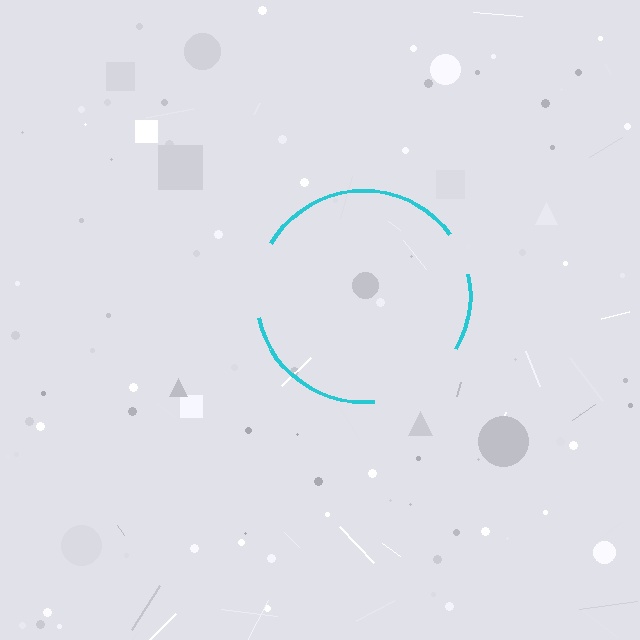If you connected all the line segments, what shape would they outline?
They would outline a circle.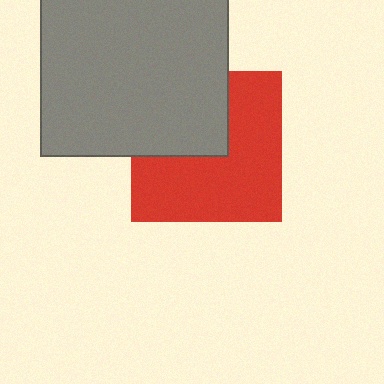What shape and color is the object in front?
The object in front is a gray square.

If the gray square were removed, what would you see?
You would see the complete red square.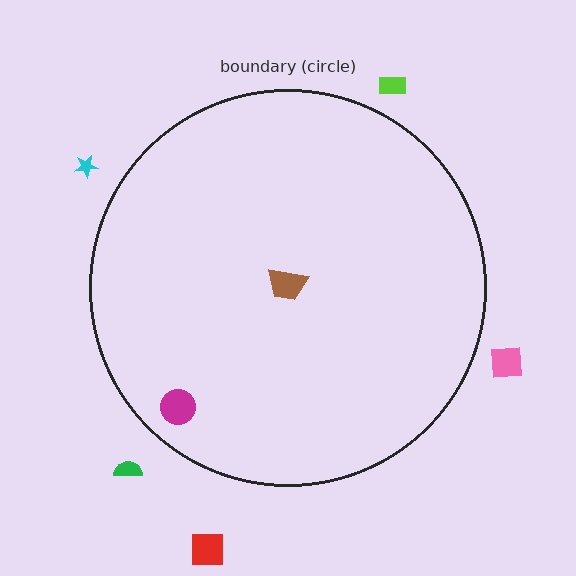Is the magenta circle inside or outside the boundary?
Inside.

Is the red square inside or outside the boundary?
Outside.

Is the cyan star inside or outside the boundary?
Outside.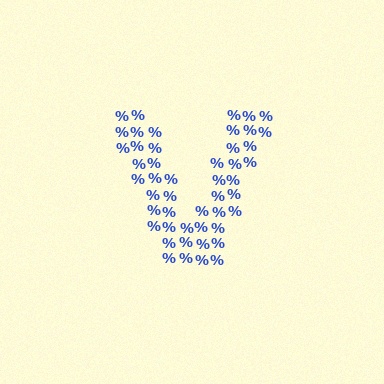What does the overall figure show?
The overall figure shows the letter V.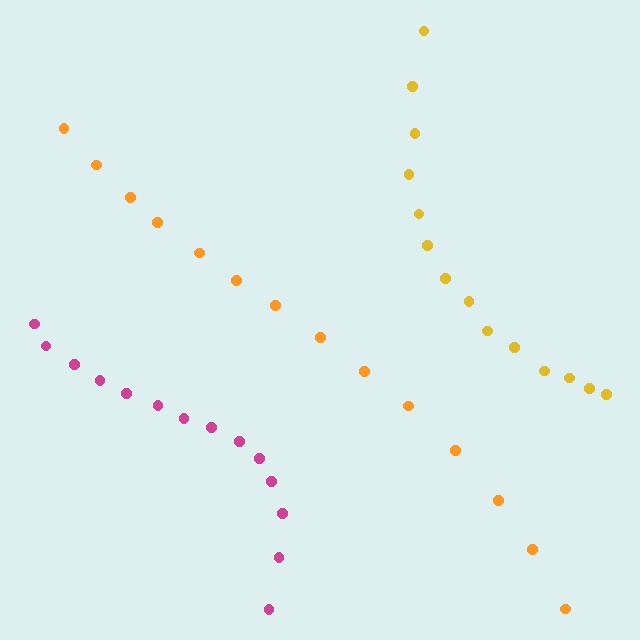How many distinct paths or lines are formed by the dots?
There are 3 distinct paths.